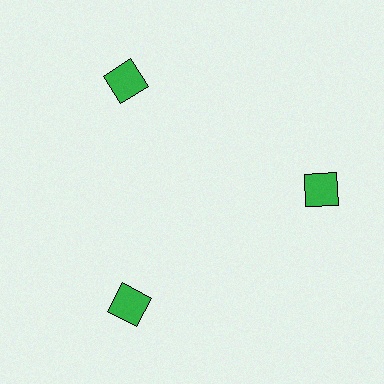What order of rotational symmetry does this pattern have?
This pattern has 3-fold rotational symmetry.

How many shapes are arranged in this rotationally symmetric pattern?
There are 3 shapes, arranged in 3 groups of 1.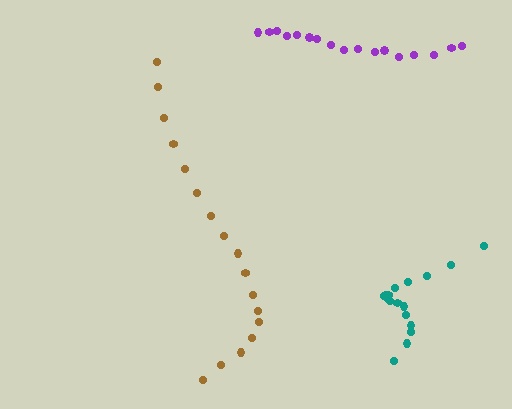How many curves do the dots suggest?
There are 3 distinct paths.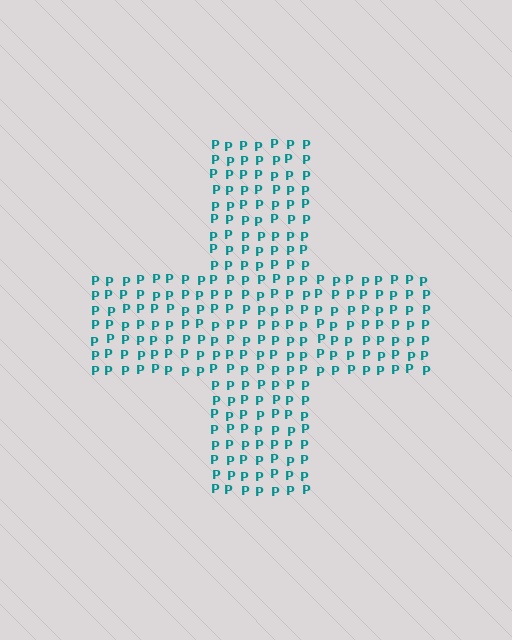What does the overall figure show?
The overall figure shows a cross.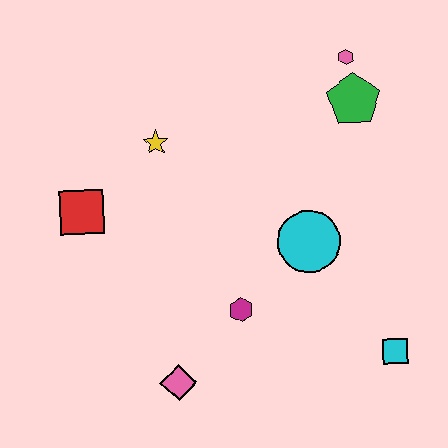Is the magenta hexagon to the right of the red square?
Yes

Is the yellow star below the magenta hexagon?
No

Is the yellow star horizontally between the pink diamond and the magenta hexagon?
No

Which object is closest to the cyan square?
The cyan circle is closest to the cyan square.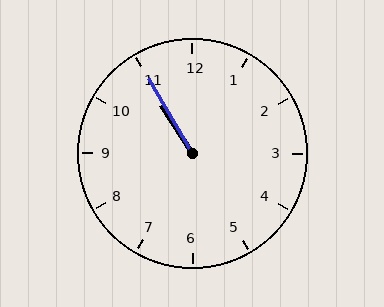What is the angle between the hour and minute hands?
Approximately 2 degrees.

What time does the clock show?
10:55.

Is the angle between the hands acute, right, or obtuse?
It is acute.